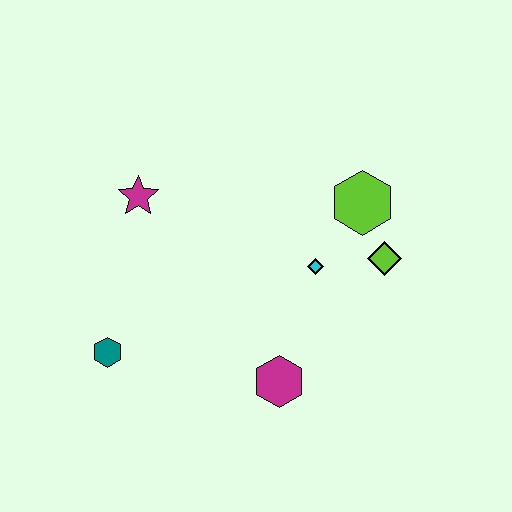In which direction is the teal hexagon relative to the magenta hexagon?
The teal hexagon is to the left of the magenta hexagon.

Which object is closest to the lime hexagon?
The lime diamond is closest to the lime hexagon.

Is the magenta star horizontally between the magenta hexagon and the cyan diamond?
No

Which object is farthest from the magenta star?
The lime diamond is farthest from the magenta star.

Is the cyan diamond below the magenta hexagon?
No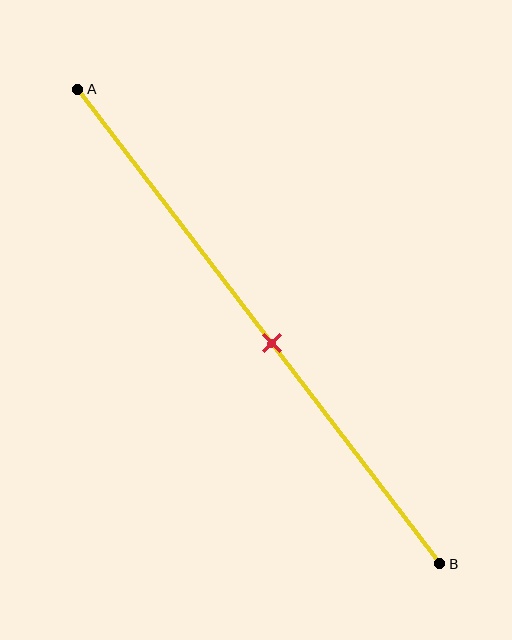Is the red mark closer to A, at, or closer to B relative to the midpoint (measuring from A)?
The red mark is closer to point B than the midpoint of segment AB.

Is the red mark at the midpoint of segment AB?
No, the mark is at about 55% from A, not at the 50% midpoint.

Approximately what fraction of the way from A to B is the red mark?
The red mark is approximately 55% of the way from A to B.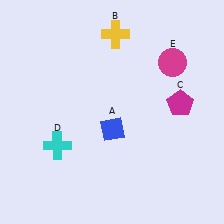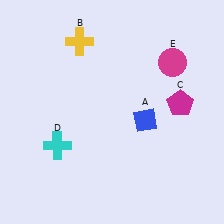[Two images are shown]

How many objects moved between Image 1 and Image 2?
2 objects moved between the two images.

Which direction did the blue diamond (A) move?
The blue diamond (A) moved right.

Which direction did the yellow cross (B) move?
The yellow cross (B) moved left.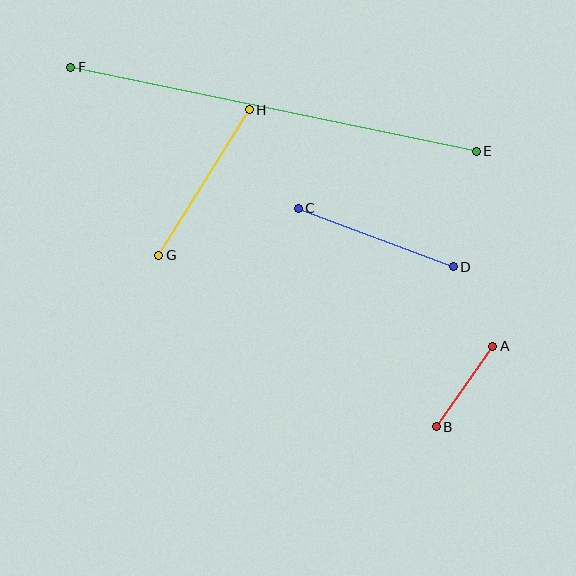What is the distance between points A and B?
The distance is approximately 98 pixels.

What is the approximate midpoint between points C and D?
The midpoint is at approximately (376, 238) pixels.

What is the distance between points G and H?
The distance is approximately 171 pixels.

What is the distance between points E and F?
The distance is approximately 414 pixels.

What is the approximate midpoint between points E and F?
The midpoint is at approximately (273, 109) pixels.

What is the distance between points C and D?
The distance is approximately 166 pixels.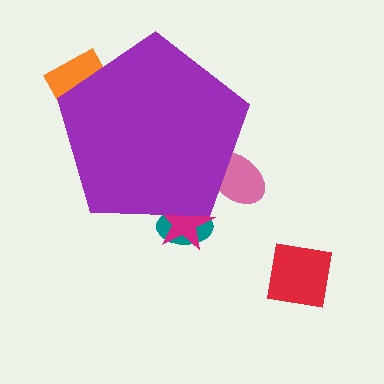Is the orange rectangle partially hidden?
Yes, the orange rectangle is partially hidden behind the purple pentagon.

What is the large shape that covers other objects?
A purple pentagon.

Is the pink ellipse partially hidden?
Yes, the pink ellipse is partially hidden behind the purple pentagon.